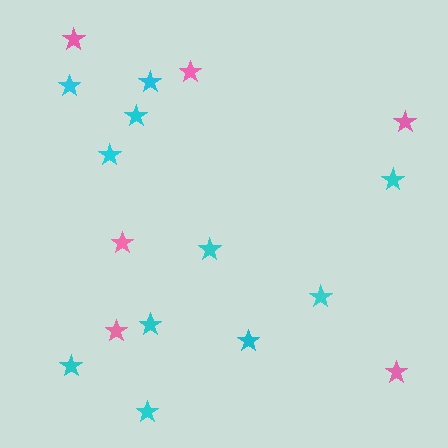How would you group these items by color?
There are 2 groups: one group of cyan stars (11) and one group of pink stars (6).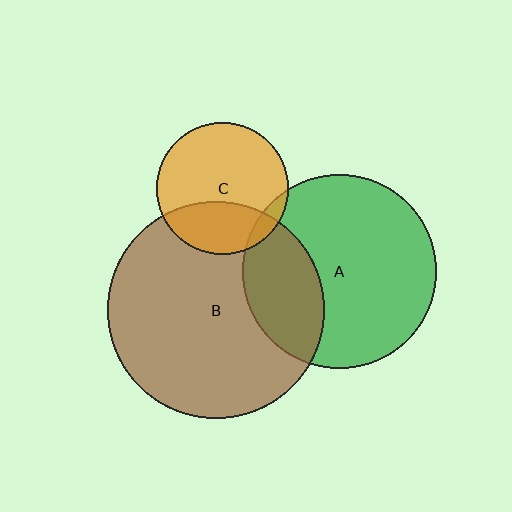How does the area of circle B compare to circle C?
Approximately 2.7 times.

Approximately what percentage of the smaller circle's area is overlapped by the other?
Approximately 30%.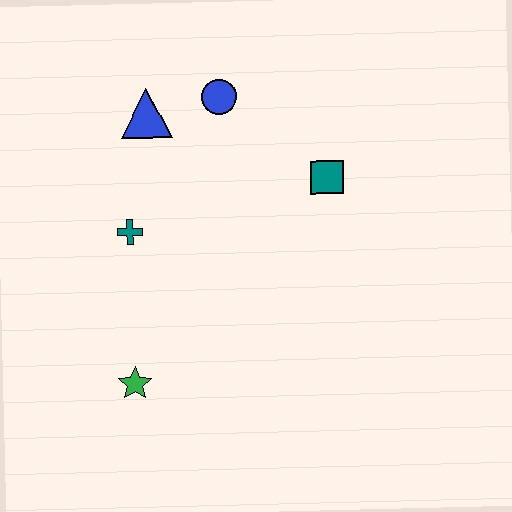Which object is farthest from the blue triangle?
The green star is farthest from the blue triangle.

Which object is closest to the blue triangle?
The blue circle is closest to the blue triangle.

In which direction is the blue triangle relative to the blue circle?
The blue triangle is to the left of the blue circle.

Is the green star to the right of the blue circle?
No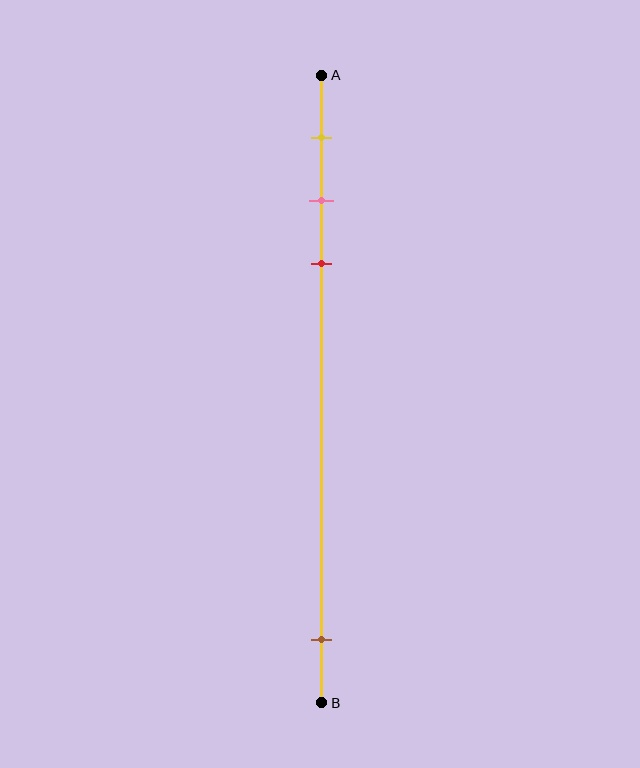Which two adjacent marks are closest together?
The pink and red marks are the closest adjacent pair.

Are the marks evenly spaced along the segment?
No, the marks are not evenly spaced.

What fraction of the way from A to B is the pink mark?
The pink mark is approximately 20% (0.2) of the way from A to B.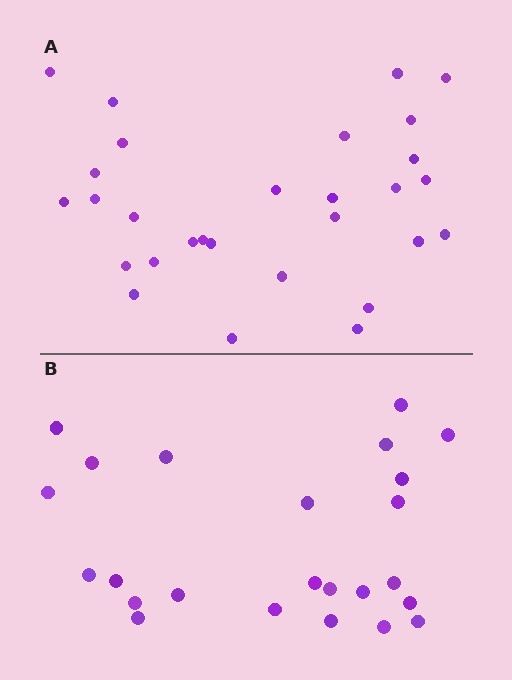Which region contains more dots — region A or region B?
Region A (the top region) has more dots.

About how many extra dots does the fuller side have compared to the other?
Region A has about 5 more dots than region B.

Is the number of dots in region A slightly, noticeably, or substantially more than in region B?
Region A has only slightly more — the two regions are fairly close. The ratio is roughly 1.2 to 1.